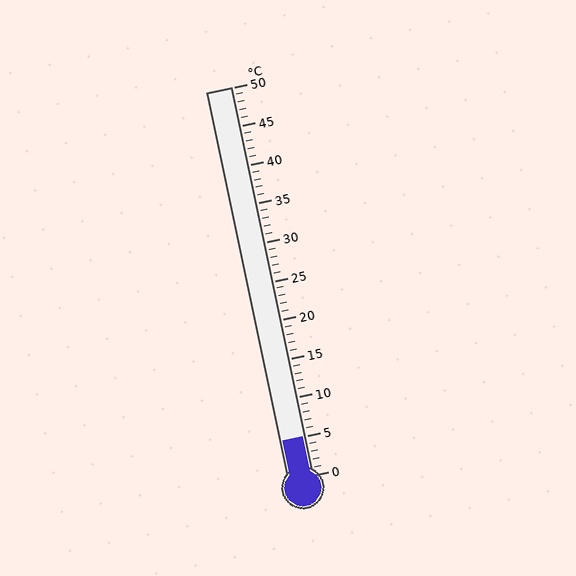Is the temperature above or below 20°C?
The temperature is below 20°C.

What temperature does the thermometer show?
The thermometer shows approximately 5°C.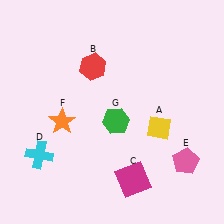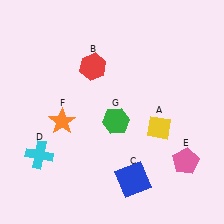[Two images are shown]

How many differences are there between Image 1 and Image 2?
There is 1 difference between the two images.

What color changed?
The square (C) changed from magenta in Image 1 to blue in Image 2.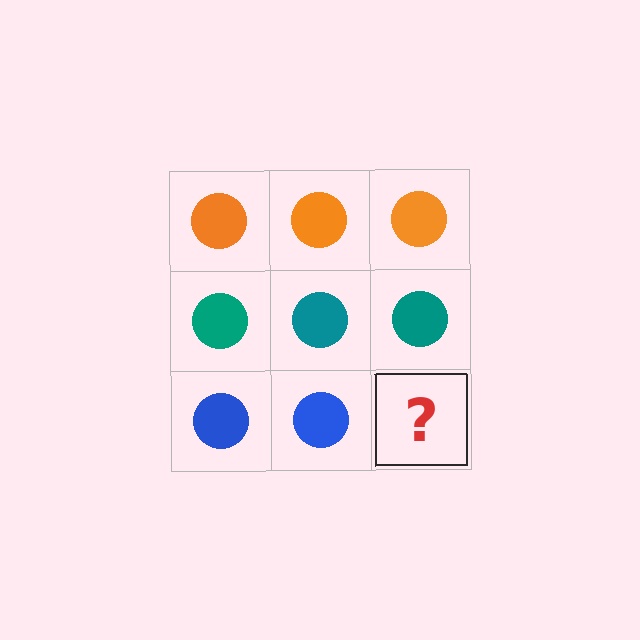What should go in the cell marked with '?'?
The missing cell should contain a blue circle.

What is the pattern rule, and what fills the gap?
The rule is that each row has a consistent color. The gap should be filled with a blue circle.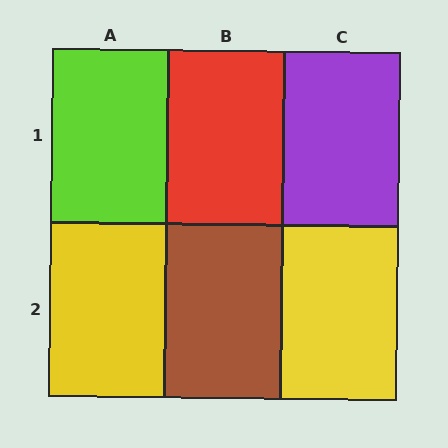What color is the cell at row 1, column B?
Red.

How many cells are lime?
1 cell is lime.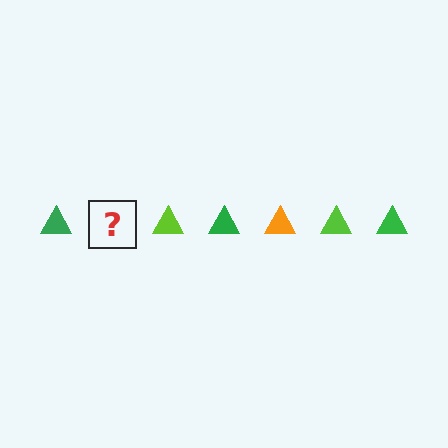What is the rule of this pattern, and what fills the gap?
The rule is that the pattern cycles through green, orange, lime triangles. The gap should be filled with an orange triangle.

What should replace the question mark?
The question mark should be replaced with an orange triangle.